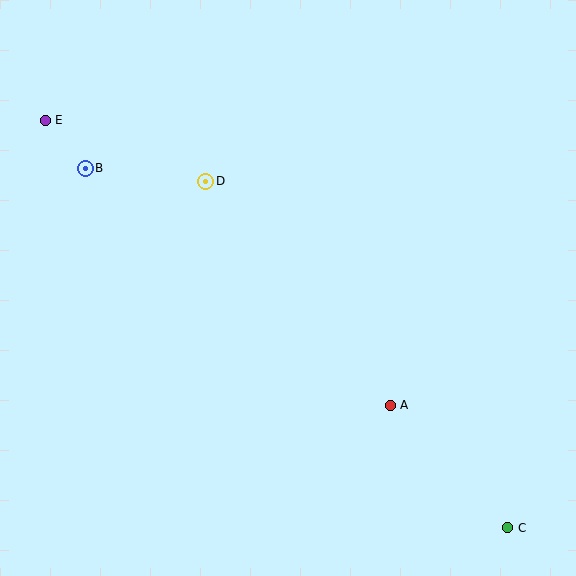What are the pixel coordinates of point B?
Point B is at (85, 168).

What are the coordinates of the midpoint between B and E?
The midpoint between B and E is at (65, 144).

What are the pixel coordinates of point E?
Point E is at (45, 120).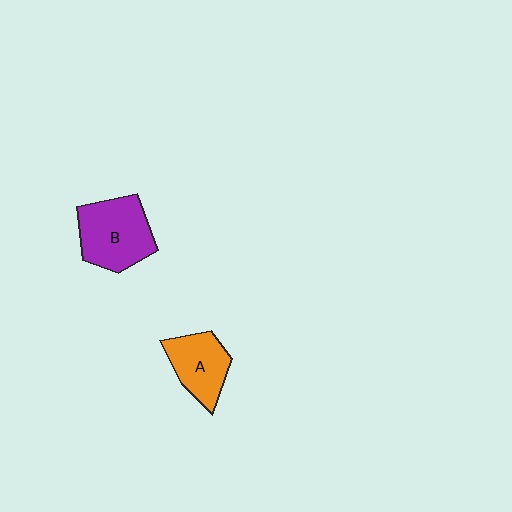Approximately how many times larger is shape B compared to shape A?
Approximately 1.3 times.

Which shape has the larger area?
Shape B (purple).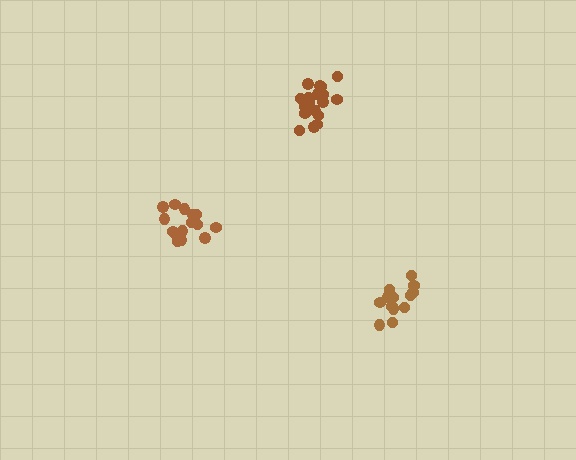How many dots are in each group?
Group 1: 15 dots, Group 2: 14 dots, Group 3: 20 dots (49 total).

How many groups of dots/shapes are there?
There are 3 groups.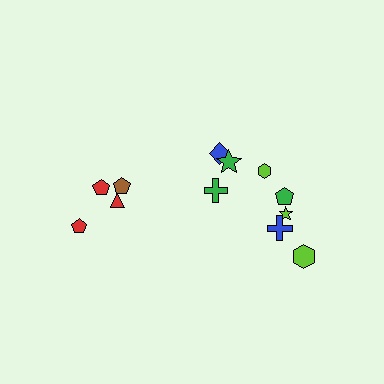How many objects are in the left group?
There are 4 objects.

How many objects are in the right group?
There are 8 objects.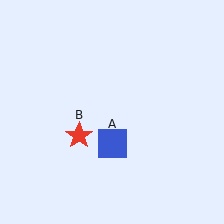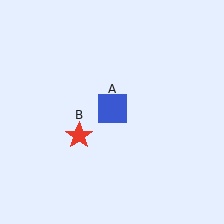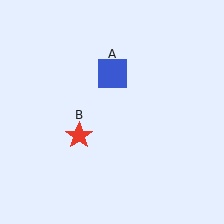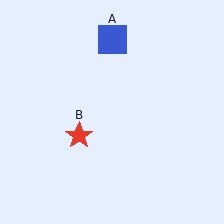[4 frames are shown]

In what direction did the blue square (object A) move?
The blue square (object A) moved up.